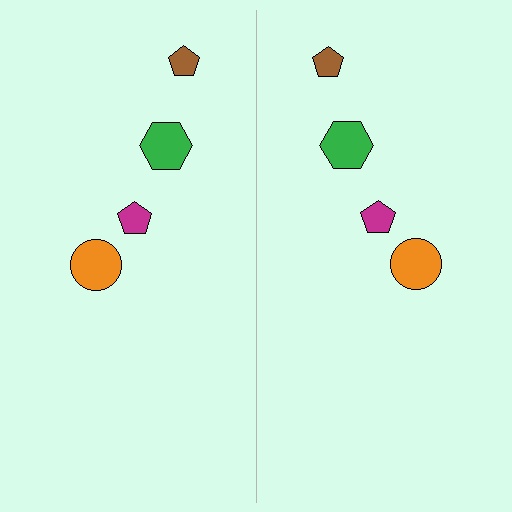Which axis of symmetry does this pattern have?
The pattern has a vertical axis of symmetry running through the center of the image.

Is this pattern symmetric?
Yes, this pattern has bilateral (reflection) symmetry.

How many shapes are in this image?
There are 8 shapes in this image.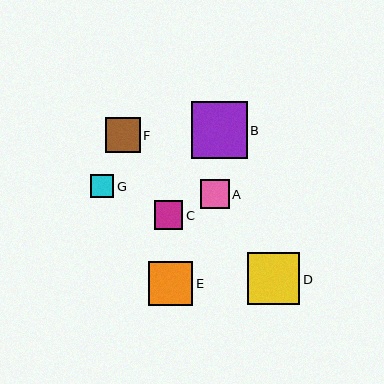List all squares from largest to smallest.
From largest to smallest: B, D, E, F, A, C, G.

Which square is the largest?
Square B is the largest with a size of approximately 56 pixels.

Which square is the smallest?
Square G is the smallest with a size of approximately 23 pixels.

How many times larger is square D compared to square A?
Square D is approximately 1.8 times the size of square A.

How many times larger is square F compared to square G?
Square F is approximately 1.5 times the size of square G.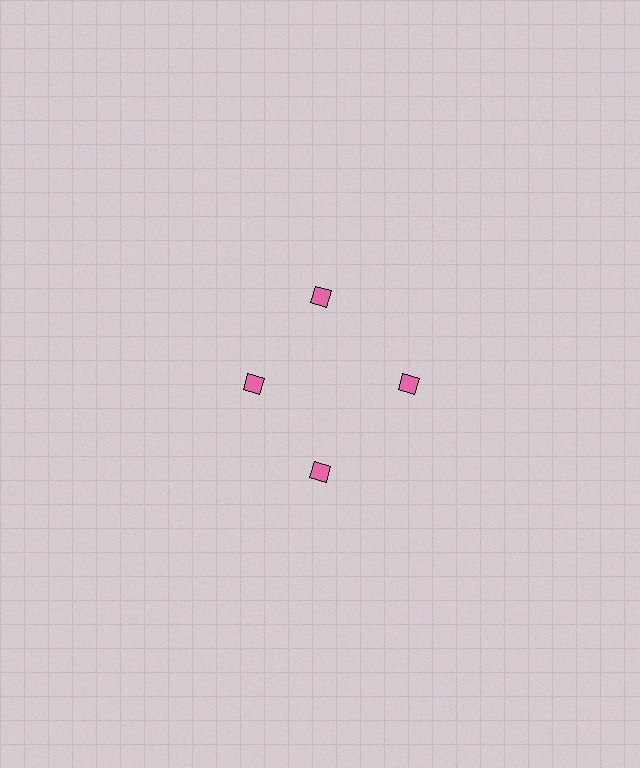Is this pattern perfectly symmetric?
No. The 4 pink diamonds are arranged in a ring, but one element near the 9 o'clock position is pulled inward toward the center, breaking the 4-fold rotational symmetry.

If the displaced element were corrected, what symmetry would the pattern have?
It would have 4-fold rotational symmetry — the pattern would map onto itself every 90 degrees.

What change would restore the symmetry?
The symmetry would be restored by moving it outward, back onto the ring so that all 4 diamonds sit at equal angles and equal distance from the center.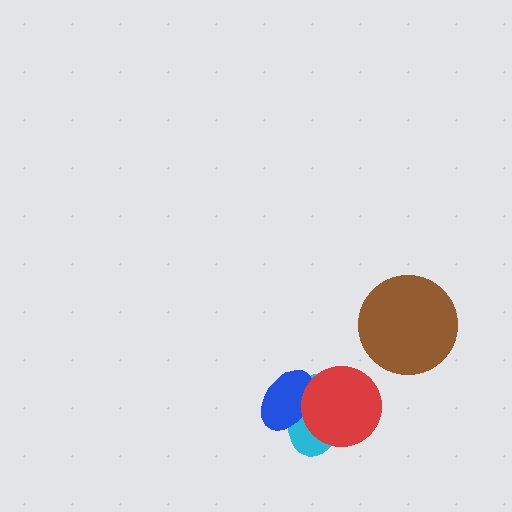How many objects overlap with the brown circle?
0 objects overlap with the brown circle.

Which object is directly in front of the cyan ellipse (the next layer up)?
The blue ellipse is directly in front of the cyan ellipse.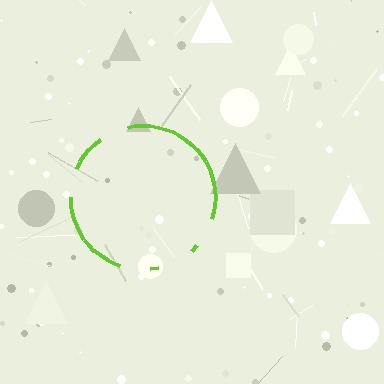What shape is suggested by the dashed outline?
The dashed outline suggests a circle.